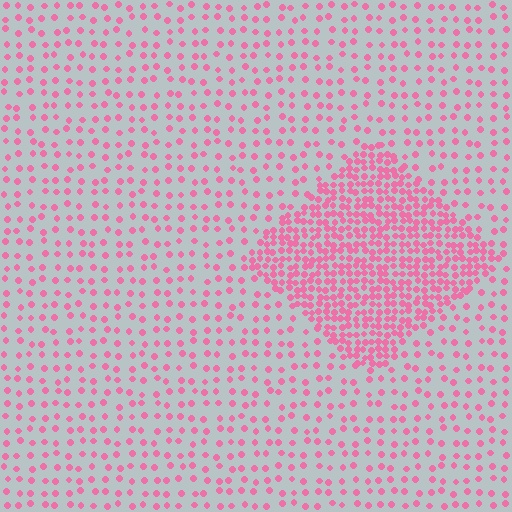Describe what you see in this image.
The image contains small pink elements arranged at two different densities. A diamond-shaped region is visible where the elements are more densely packed than the surrounding area.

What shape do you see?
I see a diamond.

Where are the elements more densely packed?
The elements are more densely packed inside the diamond boundary.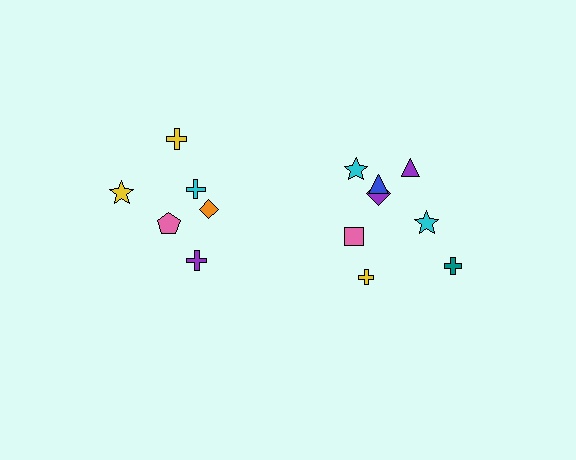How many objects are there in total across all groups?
There are 14 objects.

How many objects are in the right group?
There are 8 objects.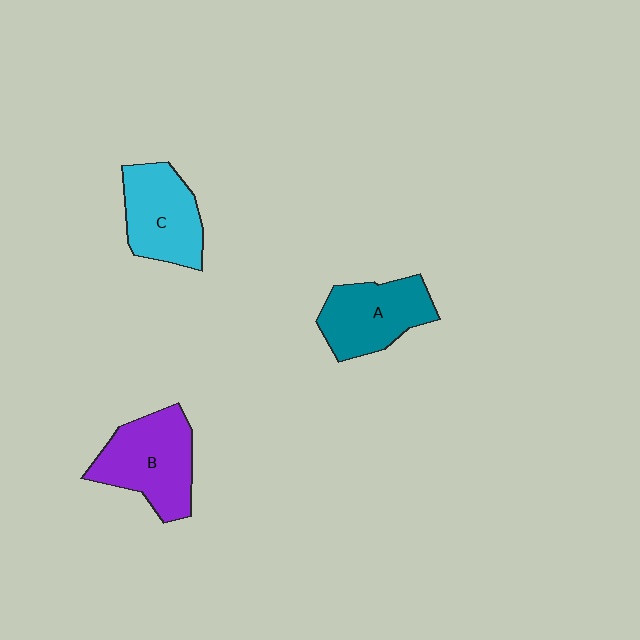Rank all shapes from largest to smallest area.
From largest to smallest: B (purple), A (teal), C (cyan).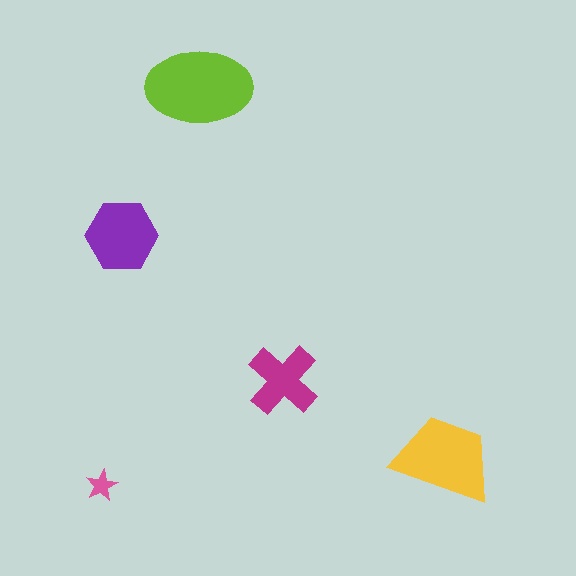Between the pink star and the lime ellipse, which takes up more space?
The lime ellipse.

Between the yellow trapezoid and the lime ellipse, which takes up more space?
The lime ellipse.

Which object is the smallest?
The pink star.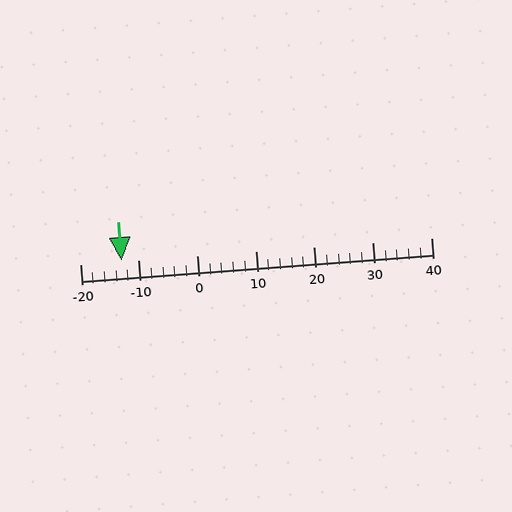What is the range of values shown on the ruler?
The ruler shows values from -20 to 40.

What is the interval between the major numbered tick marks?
The major tick marks are spaced 10 units apart.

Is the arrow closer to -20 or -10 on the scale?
The arrow is closer to -10.